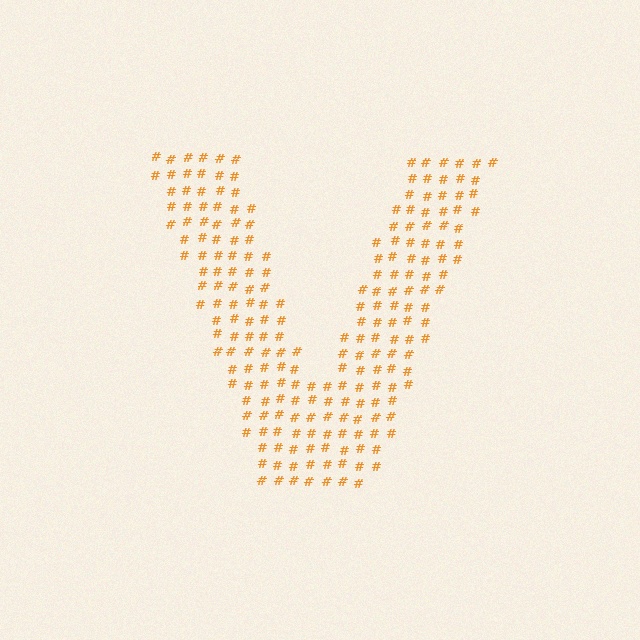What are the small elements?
The small elements are hash symbols.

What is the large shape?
The large shape is the letter V.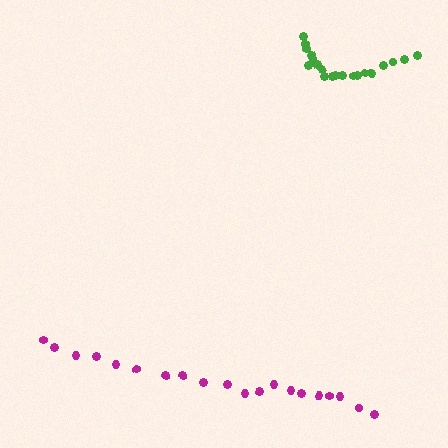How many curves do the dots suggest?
There are 2 distinct paths.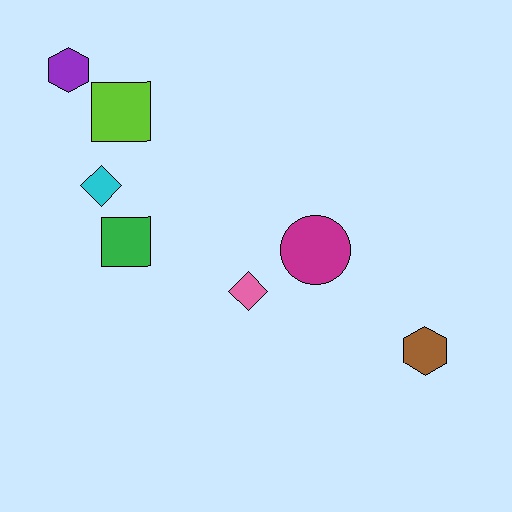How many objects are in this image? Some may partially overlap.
There are 7 objects.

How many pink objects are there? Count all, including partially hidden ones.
There is 1 pink object.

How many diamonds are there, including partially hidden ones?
There are 2 diamonds.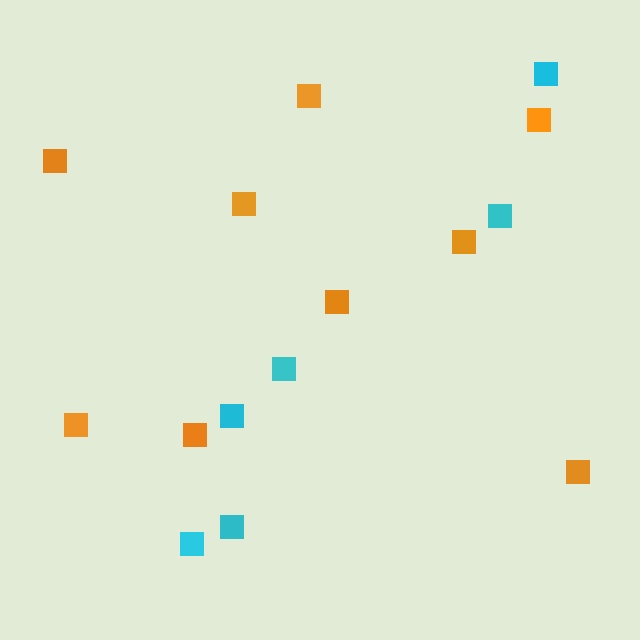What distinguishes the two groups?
There are 2 groups: one group of cyan squares (6) and one group of orange squares (9).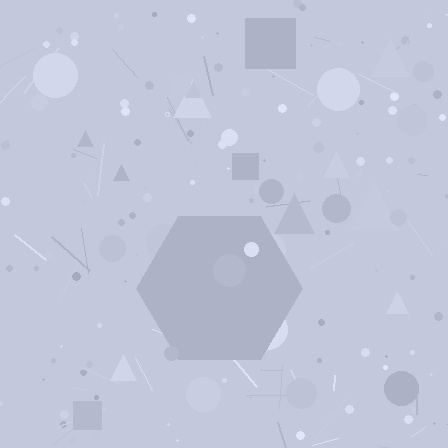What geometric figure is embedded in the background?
A hexagon is embedded in the background.